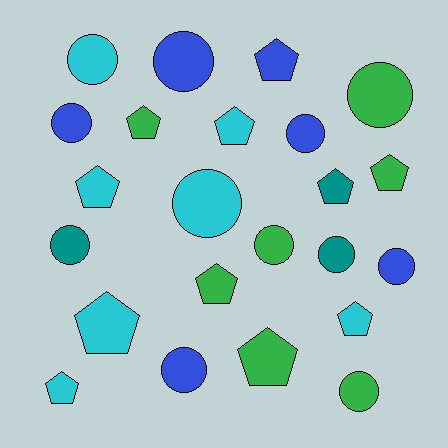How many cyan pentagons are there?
There are 5 cyan pentagons.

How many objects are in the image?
There are 23 objects.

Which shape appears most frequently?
Circle, with 12 objects.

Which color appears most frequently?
Cyan, with 7 objects.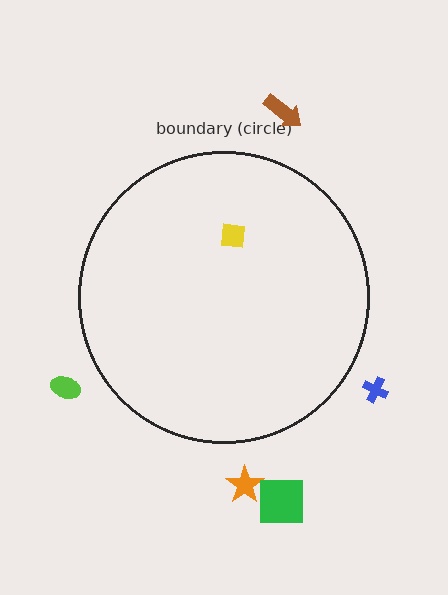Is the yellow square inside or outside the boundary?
Inside.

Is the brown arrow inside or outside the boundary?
Outside.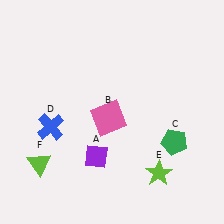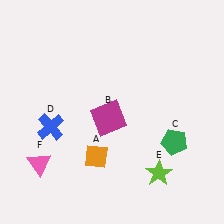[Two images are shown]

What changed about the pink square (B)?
In Image 1, B is pink. In Image 2, it changed to magenta.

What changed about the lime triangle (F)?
In Image 1, F is lime. In Image 2, it changed to pink.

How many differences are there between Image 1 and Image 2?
There are 3 differences between the two images.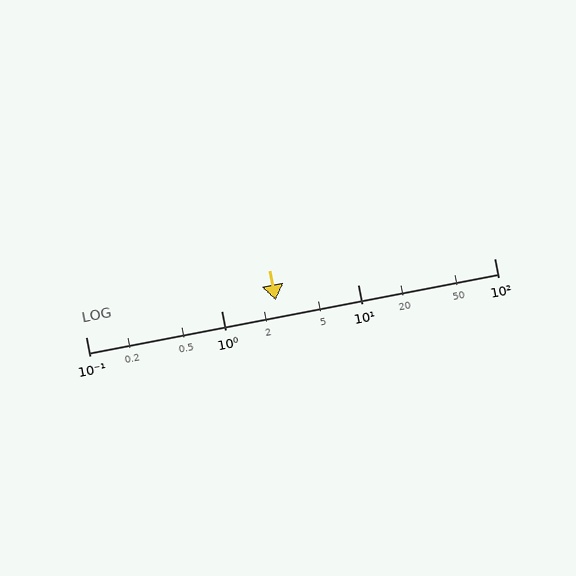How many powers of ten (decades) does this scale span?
The scale spans 3 decades, from 0.1 to 100.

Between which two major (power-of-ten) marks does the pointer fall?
The pointer is between 1 and 10.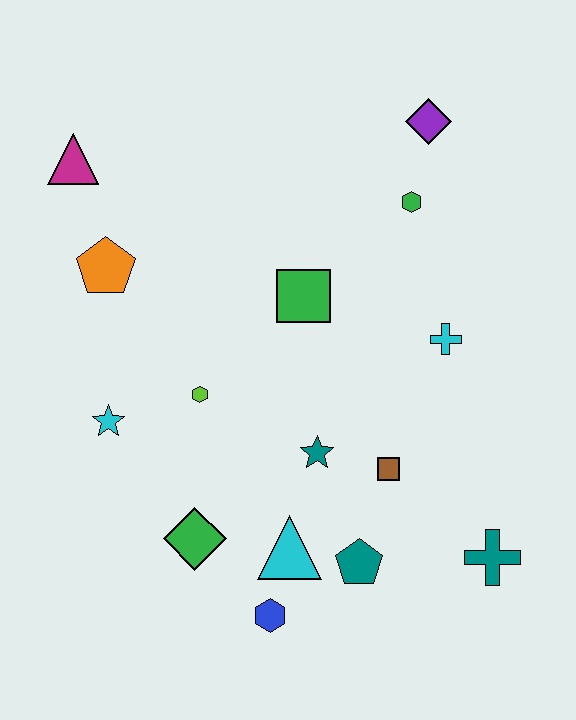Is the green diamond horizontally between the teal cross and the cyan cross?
No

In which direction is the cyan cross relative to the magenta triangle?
The cyan cross is to the right of the magenta triangle.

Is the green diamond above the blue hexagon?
Yes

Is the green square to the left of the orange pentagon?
No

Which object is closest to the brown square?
The teal star is closest to the brown square.